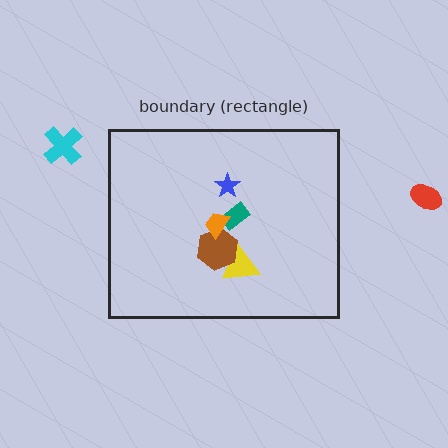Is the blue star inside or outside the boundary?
Inside.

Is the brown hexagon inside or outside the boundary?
Inside.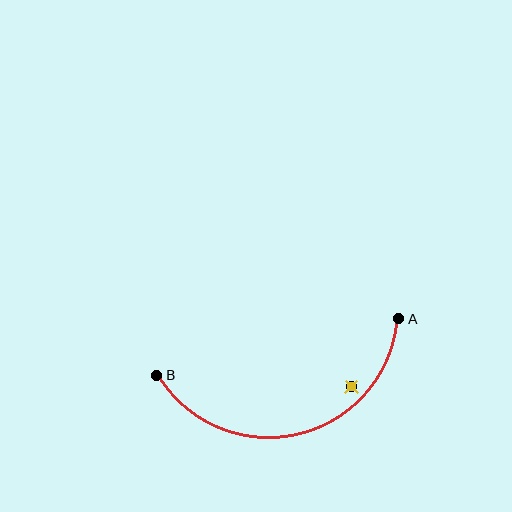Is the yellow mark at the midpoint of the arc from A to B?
No — the yellow mark does not lie on the arc at all. It sits slightly inside the curve.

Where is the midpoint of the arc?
The arc midpoint is the point on the curve farthest from the straight line joining A and B. It sits below that line.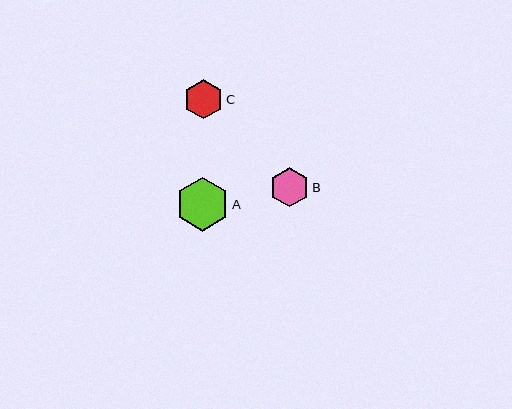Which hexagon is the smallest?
Hexagon C is the smallest with a size of approximately 39 pixels.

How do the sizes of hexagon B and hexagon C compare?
Hexagon B and hexagon C are approximately the same size.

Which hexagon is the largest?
Hexagon A is the largest with a size of approximately 54 pixels.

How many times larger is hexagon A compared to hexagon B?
Hexagon A is approximately 1.4 times the size of hexagon B.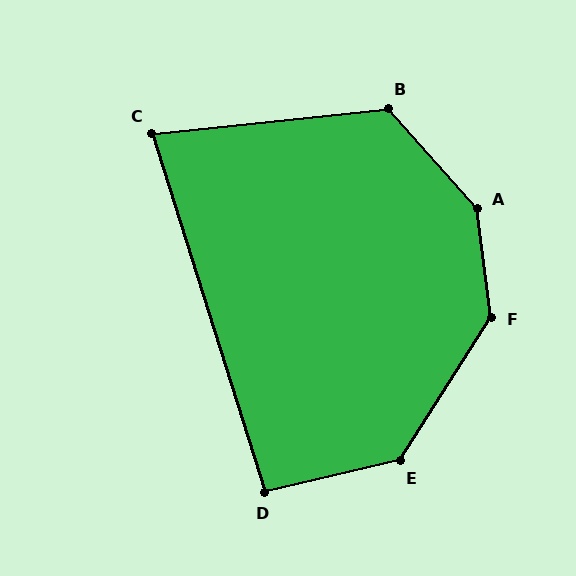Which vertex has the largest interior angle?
A, at approximately 146 degrees.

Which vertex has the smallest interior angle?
C, at approximately 79 degrees.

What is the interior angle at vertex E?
Approximately 136 degrees (obtuse).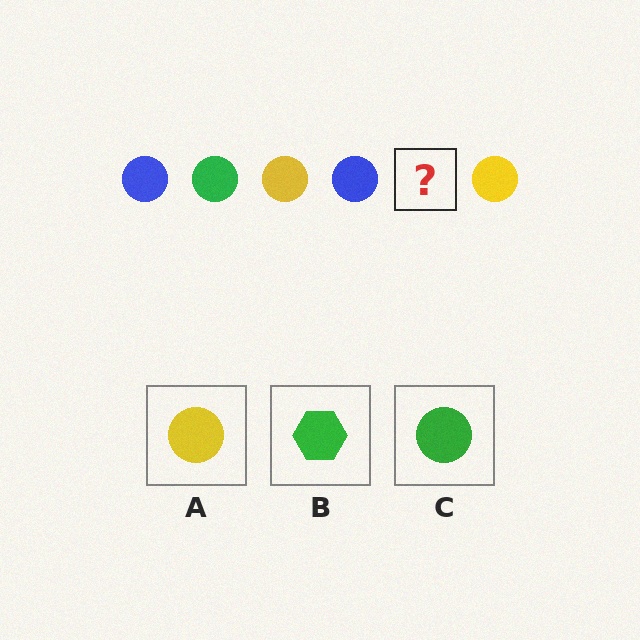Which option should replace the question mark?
Option C.